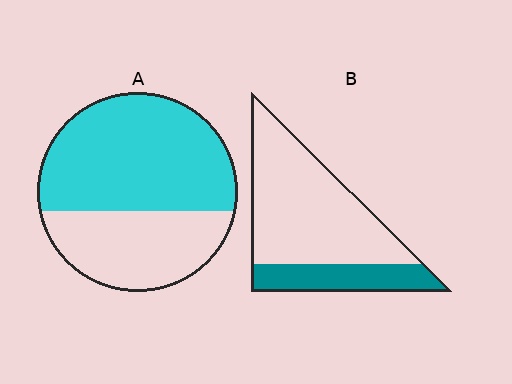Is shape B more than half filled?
No.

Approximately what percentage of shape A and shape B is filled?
A is approximately 60% and B is approximately 25%.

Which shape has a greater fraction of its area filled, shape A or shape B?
Shape A.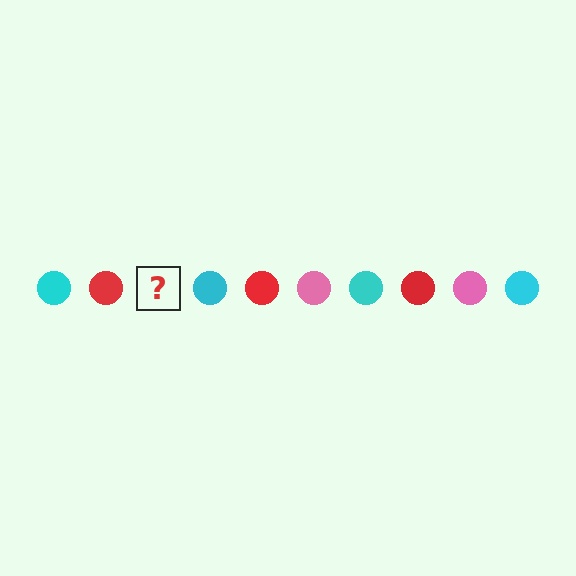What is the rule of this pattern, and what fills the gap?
The rule is that the pattern cycles through cyan, red, pink circles. The gap should be filled with a pink circle.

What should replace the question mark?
The question mark should be replaced with a pink circle.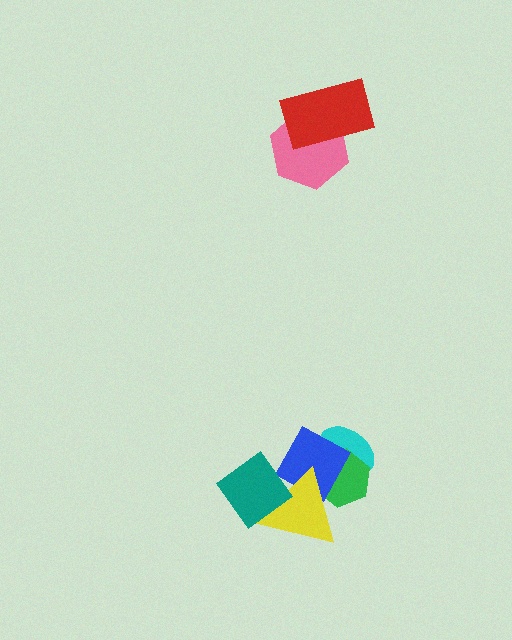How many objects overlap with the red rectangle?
1 object overlaps with the red rectangle.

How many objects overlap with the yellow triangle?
3 objects overlap with the yellow triangle.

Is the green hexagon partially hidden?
Yes, it is partially covered by another shape.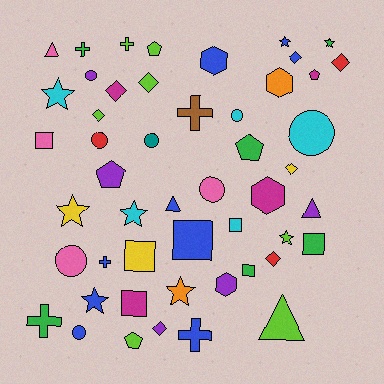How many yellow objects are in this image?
There are 3 yellow objects.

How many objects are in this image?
There are 50 objects.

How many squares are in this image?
There are 7 squares.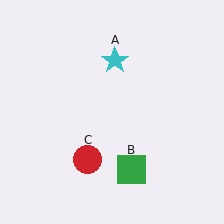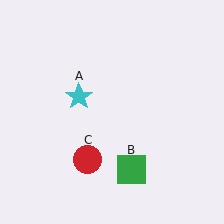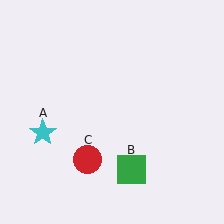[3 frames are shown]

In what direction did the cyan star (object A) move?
The cyan star (object A) moved down and to the left.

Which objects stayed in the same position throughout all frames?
Green square (object B) and red circle (object C) remained stationary.